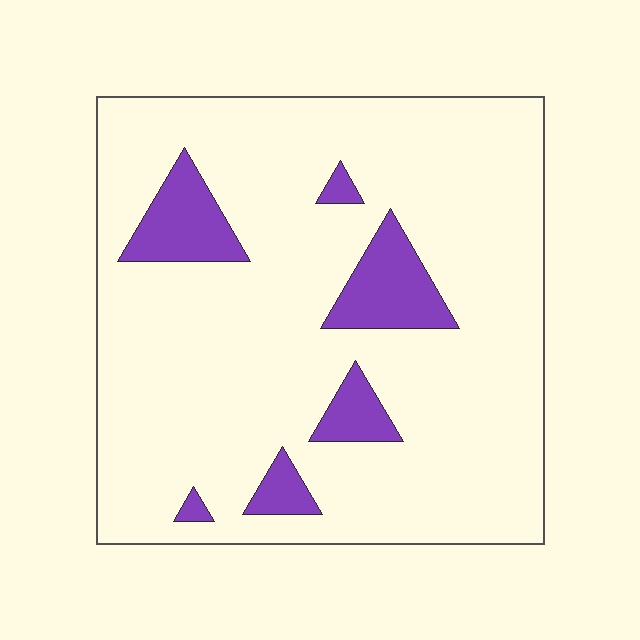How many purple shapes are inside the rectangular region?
6.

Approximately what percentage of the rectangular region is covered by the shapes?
Approximately 10%.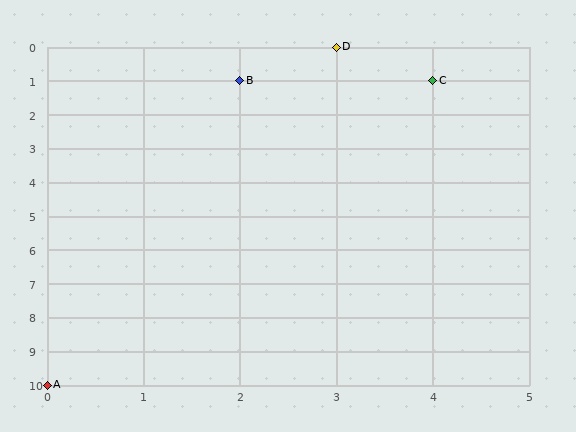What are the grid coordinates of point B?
Point B is at grid coordinates (2, 1).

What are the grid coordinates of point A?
Point A is at grid coordinates (0, 10).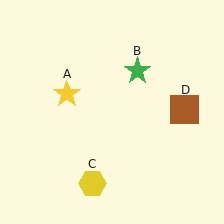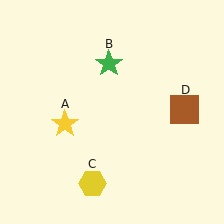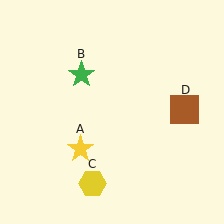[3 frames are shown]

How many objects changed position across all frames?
2 objects changed position: yellow star (object A), green star (object B).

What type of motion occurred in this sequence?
The yellow star (object A), green star (object B) rotated counterclockwise around the center of the scene.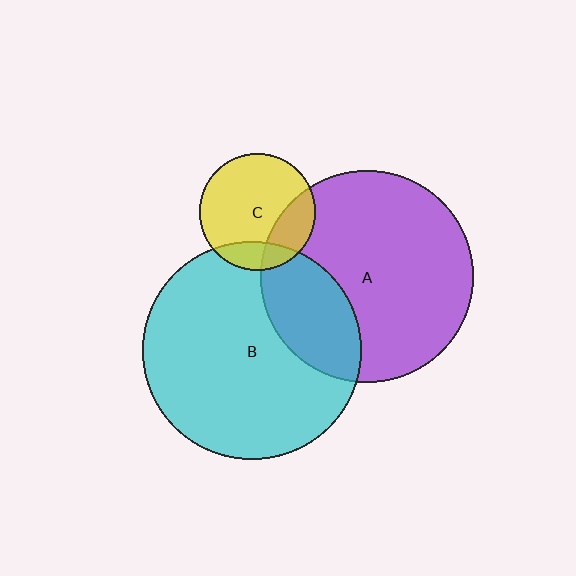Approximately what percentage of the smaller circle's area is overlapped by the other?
Approximately 25%.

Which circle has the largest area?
Circle B (cyan).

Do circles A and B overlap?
Yes.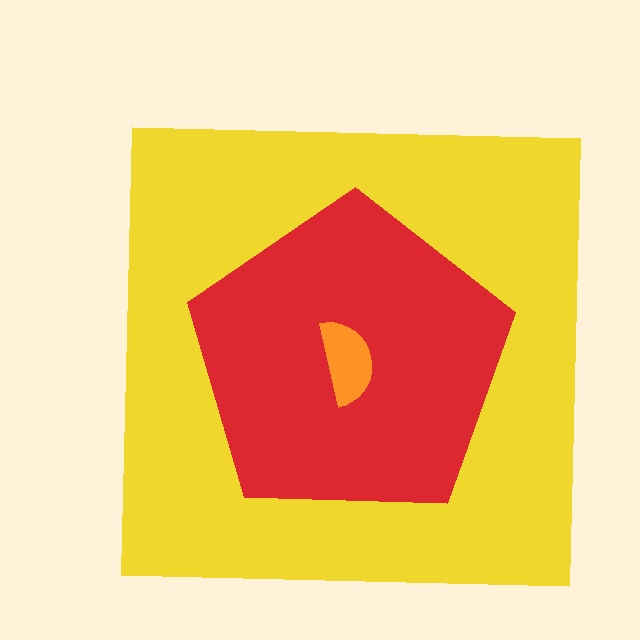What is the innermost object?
The orange semicircle.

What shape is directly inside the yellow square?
The red pentagon.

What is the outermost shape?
The yellow square.